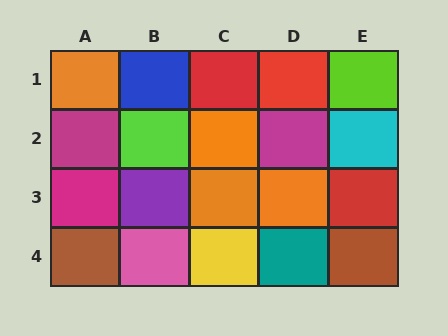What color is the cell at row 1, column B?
Blue.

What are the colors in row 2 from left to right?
Magenta, lime, orange, magenta, cyan.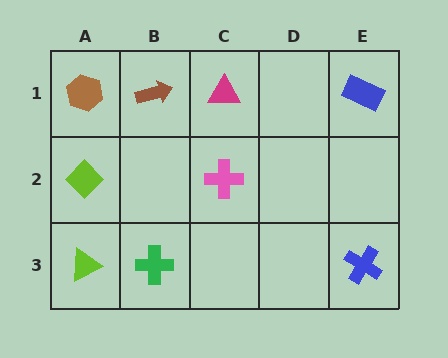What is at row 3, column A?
A lime triangle.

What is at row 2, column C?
A pink cross.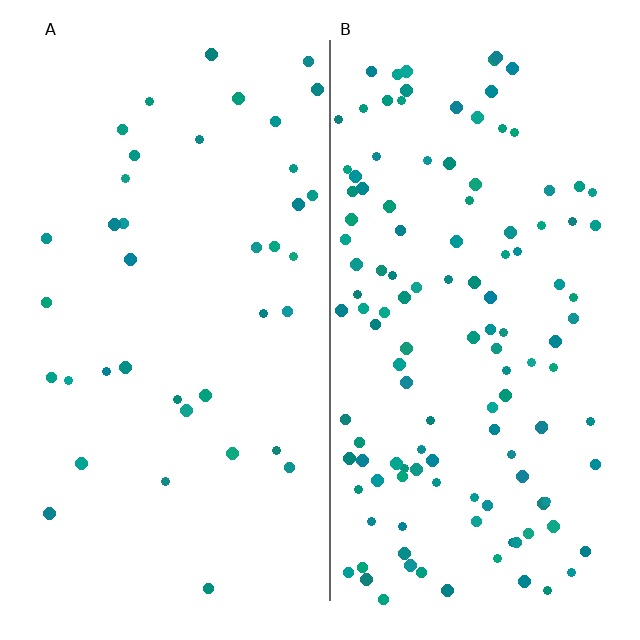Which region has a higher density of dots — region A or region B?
B (the right).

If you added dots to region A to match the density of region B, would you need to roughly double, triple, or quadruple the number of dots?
Approximately triple.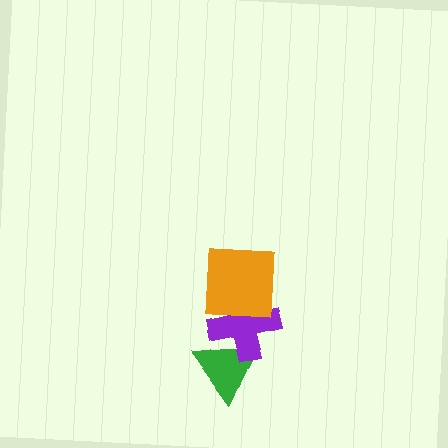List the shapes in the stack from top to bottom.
From top to bottom: the orange square, the purple cross, the green triangle.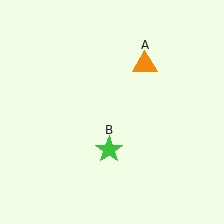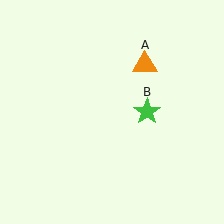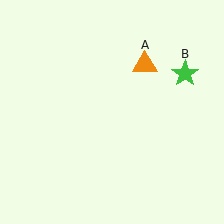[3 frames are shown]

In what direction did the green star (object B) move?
The green star (object B) moved up and to the right.